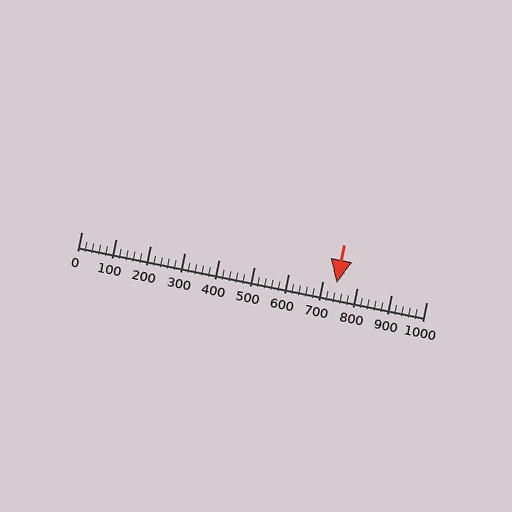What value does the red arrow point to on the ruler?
The red arrow points to approximately 740.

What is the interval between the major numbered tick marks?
The major tick marks are spaced 100 units apart.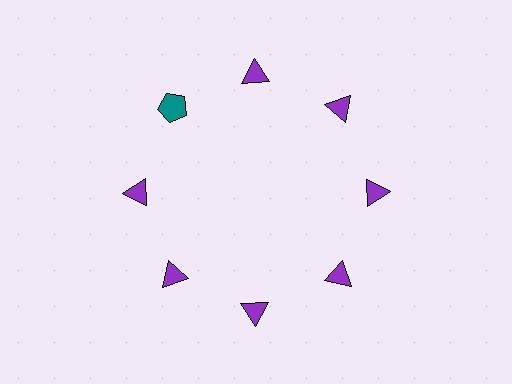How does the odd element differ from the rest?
It differs in both color (teal instead of purple) and shape (pentagon instead of triangle).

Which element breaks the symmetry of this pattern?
The teal pentagon at roughly the 10 o'clock position breaks the symmetry. All other shapes are purple triangles.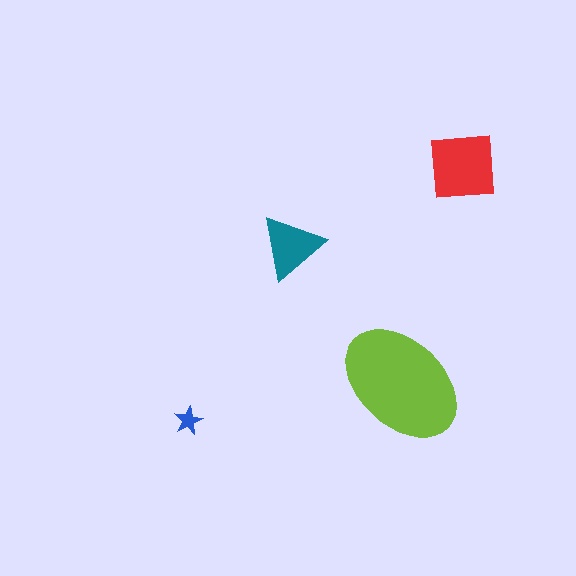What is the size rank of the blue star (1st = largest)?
4th.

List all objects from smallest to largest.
The blue star, the teal triangle, the red square, the lime ellipse.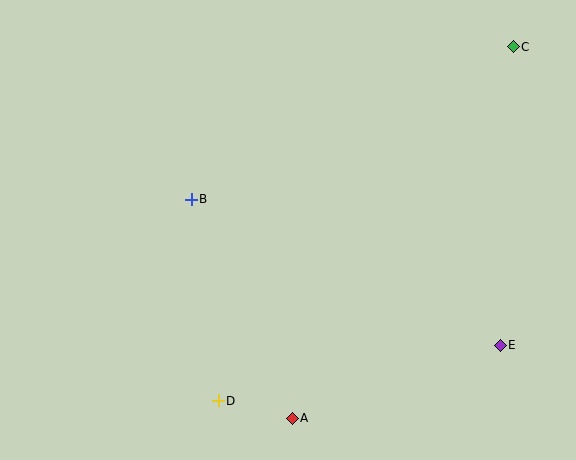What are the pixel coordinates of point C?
Point C is at (513, 47).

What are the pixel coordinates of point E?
Point E is at (500, 345).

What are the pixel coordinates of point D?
Point D is at (218, 401).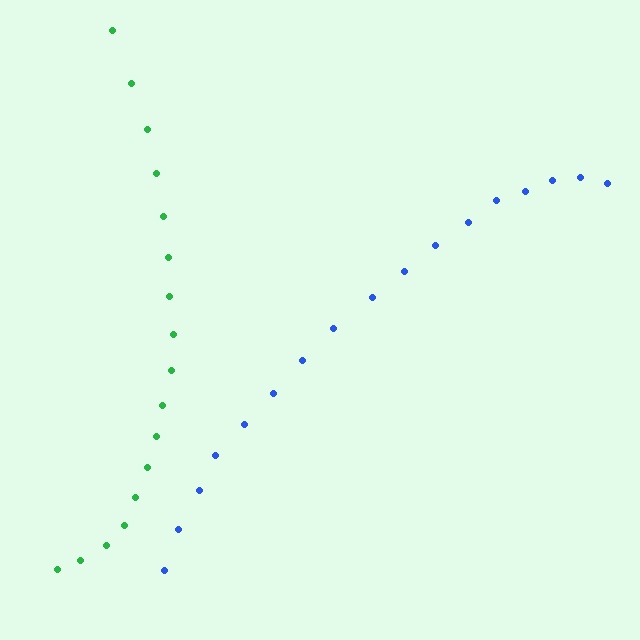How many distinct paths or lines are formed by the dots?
There are 2 distinct paths.